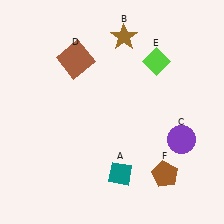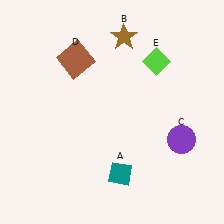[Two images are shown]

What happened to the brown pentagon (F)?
The brown pentagon (F) was removed in Image 2. It was in the bottom-right area of Image 1.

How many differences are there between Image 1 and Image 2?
There is 1 difference between the two images.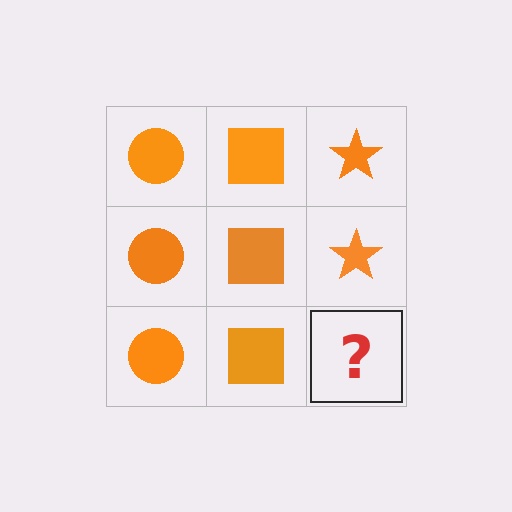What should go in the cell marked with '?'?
The missing cell should contain an orange star.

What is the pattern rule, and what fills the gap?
The rule is that each column has a consistent shape. The gap should be filled with an orange star.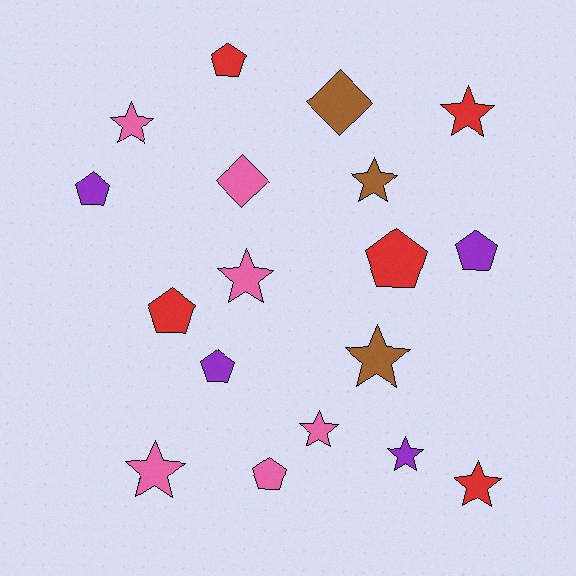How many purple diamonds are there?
There are no purple diamonds.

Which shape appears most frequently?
Star, with 9 objects.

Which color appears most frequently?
Pink, with 6 objects.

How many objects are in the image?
There are 18 objects.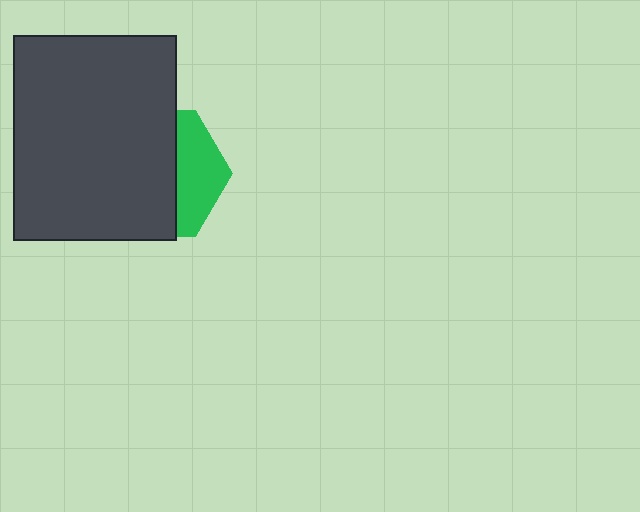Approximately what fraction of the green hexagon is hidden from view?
Roughly 67% of the green hexagon is hidden behind the dark gray rectangle.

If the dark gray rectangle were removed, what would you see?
You would see the complete green hexagon.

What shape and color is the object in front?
The object in front is a dark gray rectangle.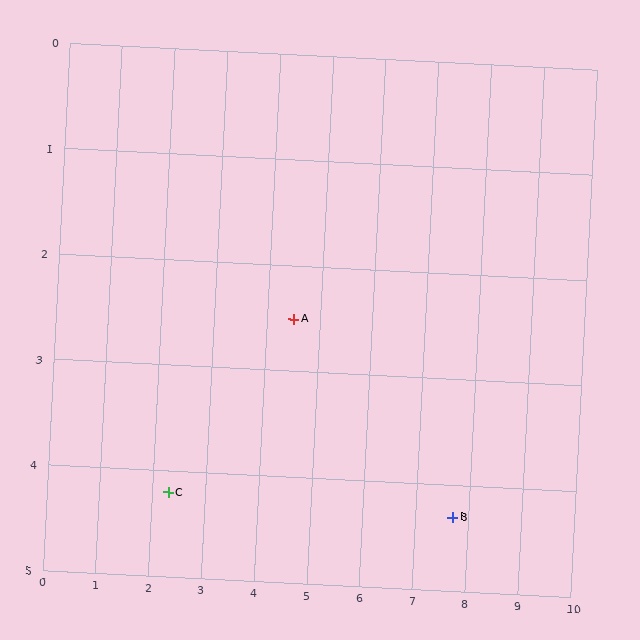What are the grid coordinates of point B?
Point B is at approximately (7.7, 4.3).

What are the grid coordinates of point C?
Point C is at approximately (2.3, 4.2).